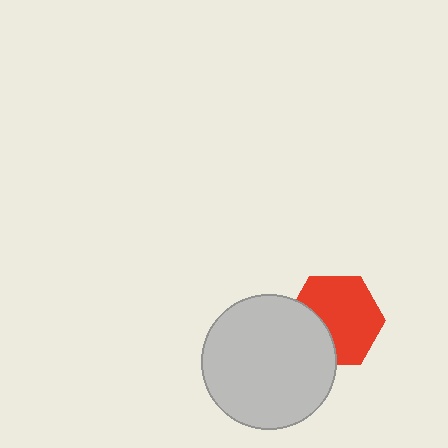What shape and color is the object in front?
The object in front is a light gray circle.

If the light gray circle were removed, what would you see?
You would see the complete red hexagon.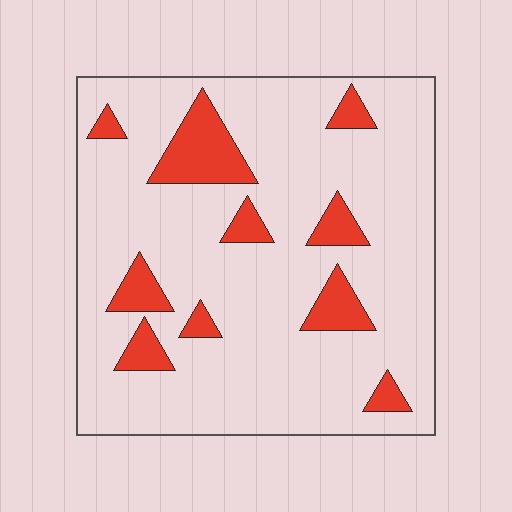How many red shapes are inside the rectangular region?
10.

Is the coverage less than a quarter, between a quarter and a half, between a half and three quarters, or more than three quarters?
Less than a quarter.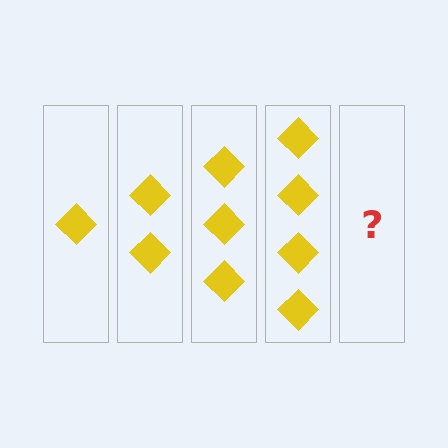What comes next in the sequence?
The next element should be 5 diamonds.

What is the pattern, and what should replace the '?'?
The pattern is that each step adds one more diamond. The '?' should be 5 diamonds.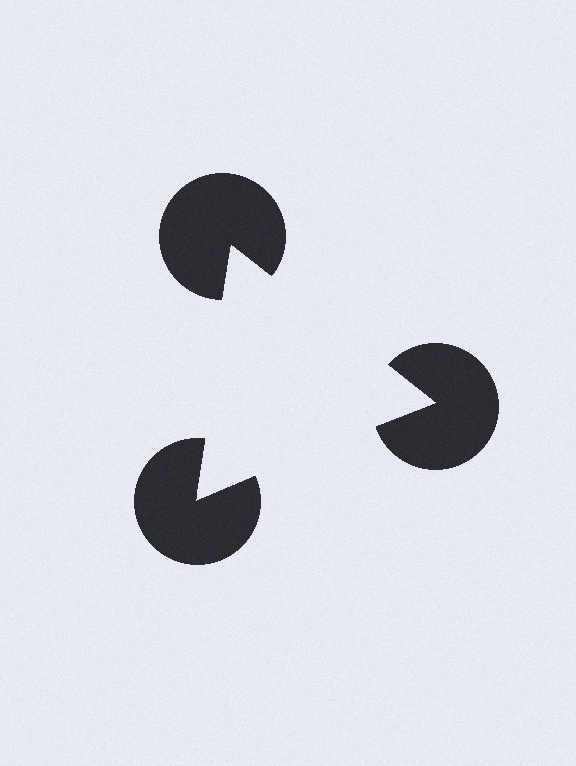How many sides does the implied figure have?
3 sides.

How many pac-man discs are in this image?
There are 3 — one at each vertex of the illusory triangle.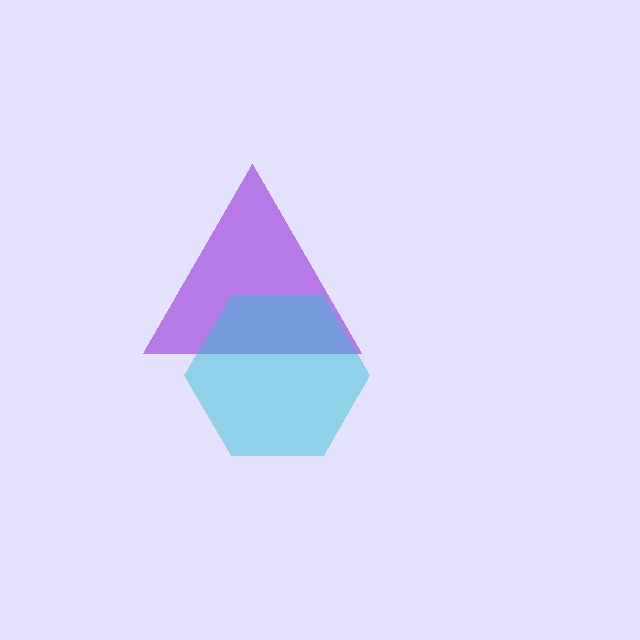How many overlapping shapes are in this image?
There are 2 overlapping shapes in the image.